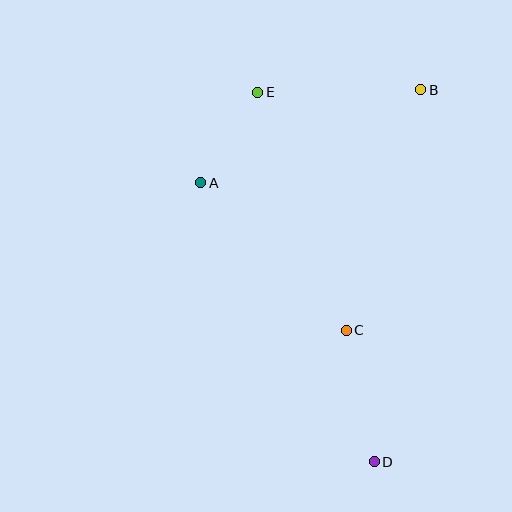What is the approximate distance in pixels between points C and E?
The distance between C and E is approximately 254 pixels.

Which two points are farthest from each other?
Points D and E are farthest from each other.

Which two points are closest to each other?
Points A and E are closest to each other.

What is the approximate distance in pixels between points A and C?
The distance between A and C is approximately 207 pixels.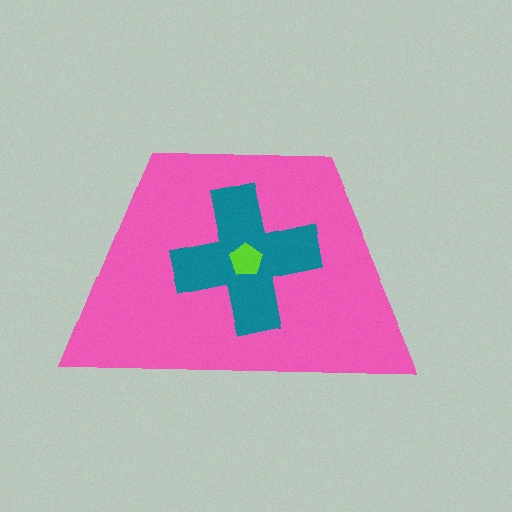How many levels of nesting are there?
3.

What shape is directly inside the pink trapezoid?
The teal cross.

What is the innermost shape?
The lime pentagon.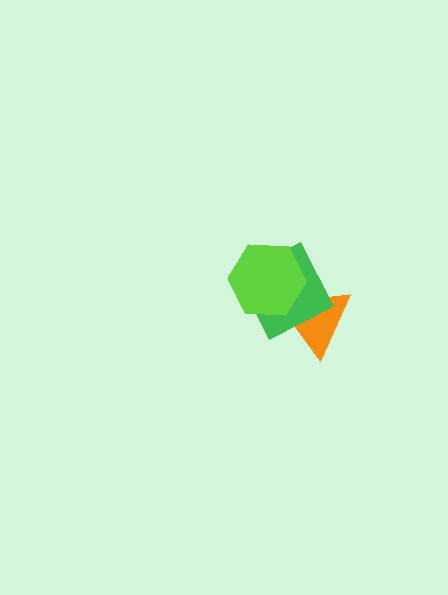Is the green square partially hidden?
Yes, it is partially covered by another shape.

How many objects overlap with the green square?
2 objects overlap with the green square.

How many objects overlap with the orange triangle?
2 objects overlap with the orange triangle.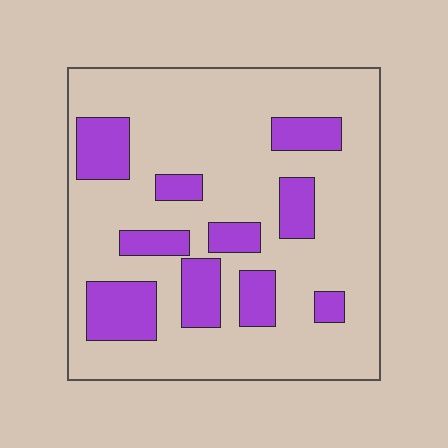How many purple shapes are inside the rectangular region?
10.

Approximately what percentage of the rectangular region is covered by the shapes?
Approximately 25%.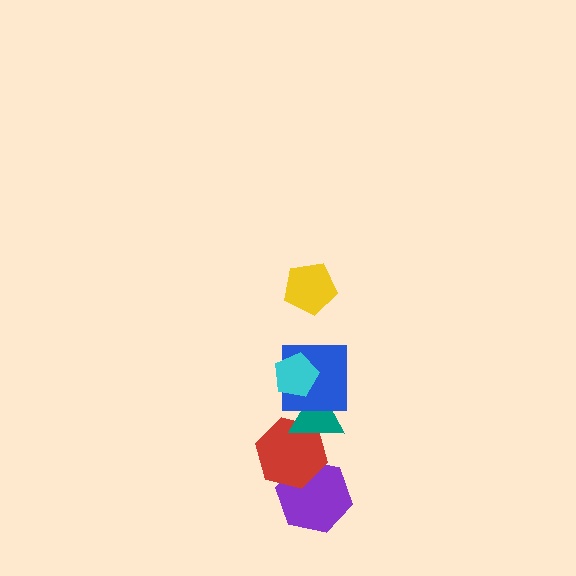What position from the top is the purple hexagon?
The purple hexagon is 6th from the top.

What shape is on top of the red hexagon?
The teal triangle is on top of the red hexagon.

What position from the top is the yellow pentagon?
The yellow pentagon is 1st from the top.